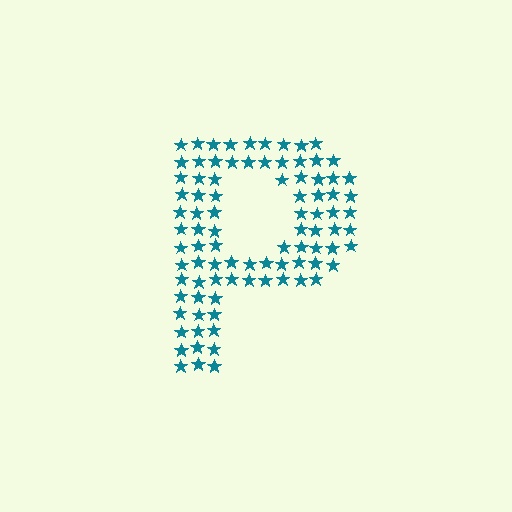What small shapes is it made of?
It is made of small stars.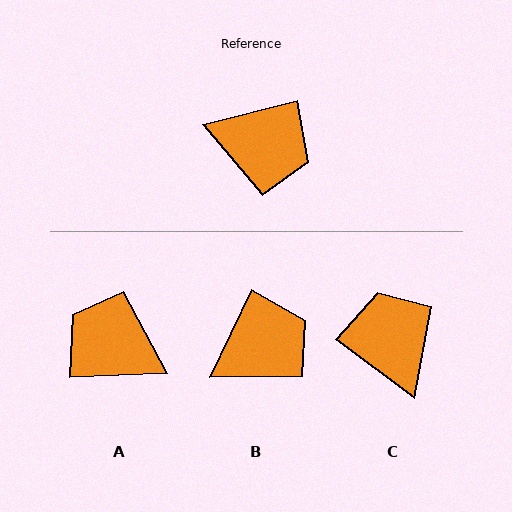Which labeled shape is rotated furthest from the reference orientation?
A, about 168 degrees away.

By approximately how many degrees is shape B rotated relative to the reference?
Approximately 50 degrees counter-clockwise.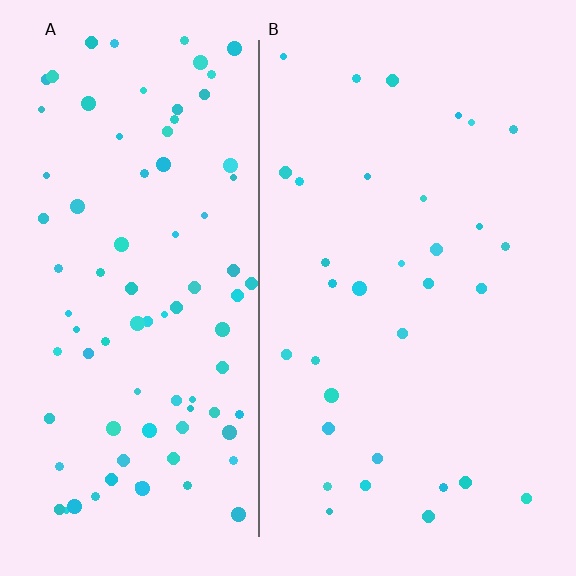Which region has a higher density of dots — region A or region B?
A (the left).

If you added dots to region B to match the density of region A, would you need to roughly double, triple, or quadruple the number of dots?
Approximately triple.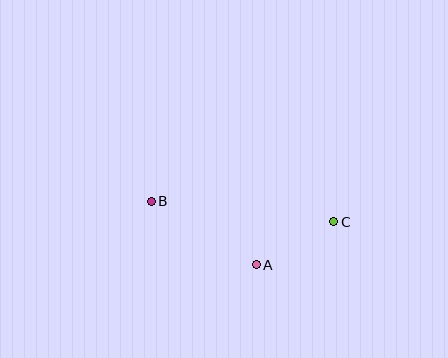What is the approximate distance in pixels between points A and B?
The distance between A and B is approximately 122 pixels.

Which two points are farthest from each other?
Points B and C are farthest from each other.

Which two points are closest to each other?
Points A and C are closest to each other.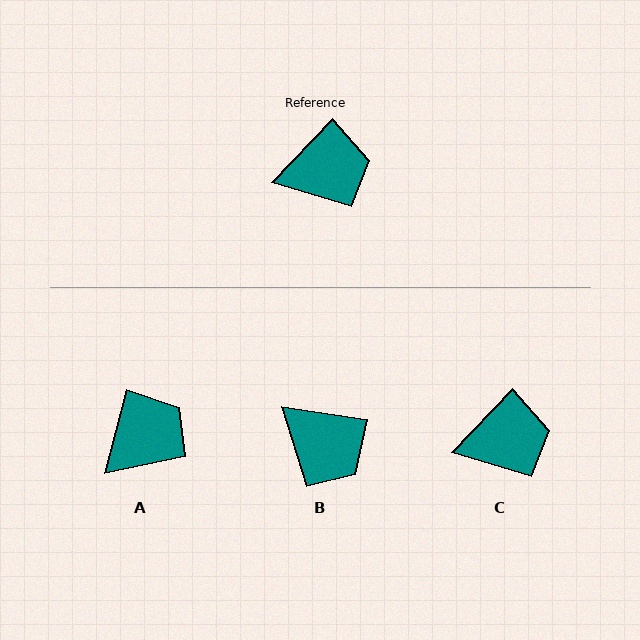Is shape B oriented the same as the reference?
No, it is off by about 55 degrees.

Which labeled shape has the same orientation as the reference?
C.